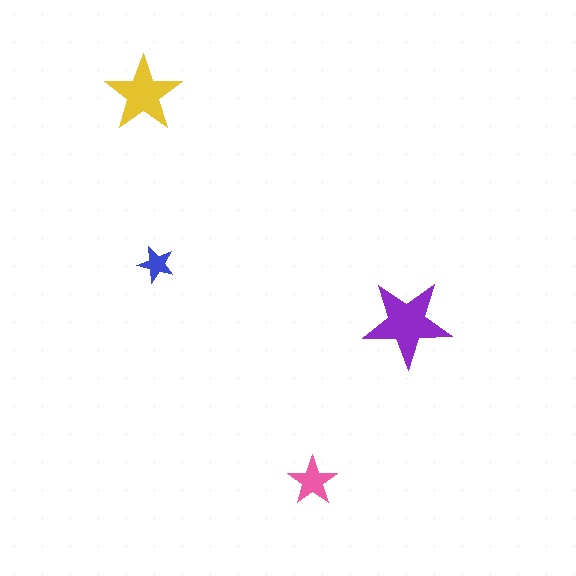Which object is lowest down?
The pink star is bottommost.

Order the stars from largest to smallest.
the purple one, the yellow one, the pink one, the blue one.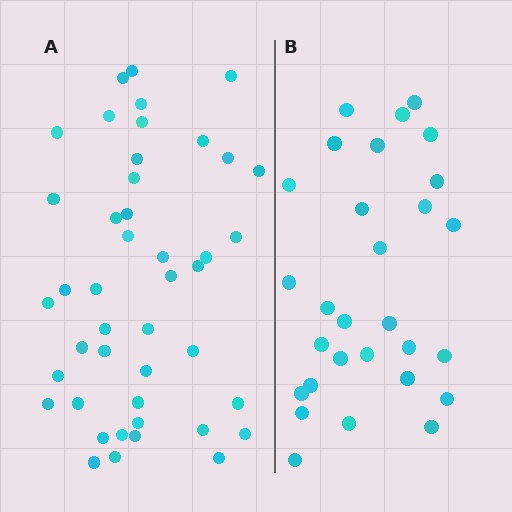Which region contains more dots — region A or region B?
Region A (the left region) has more dots.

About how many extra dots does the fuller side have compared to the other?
Region A has approximately 15 more dots than region B.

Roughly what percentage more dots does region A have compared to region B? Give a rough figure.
About 50% more.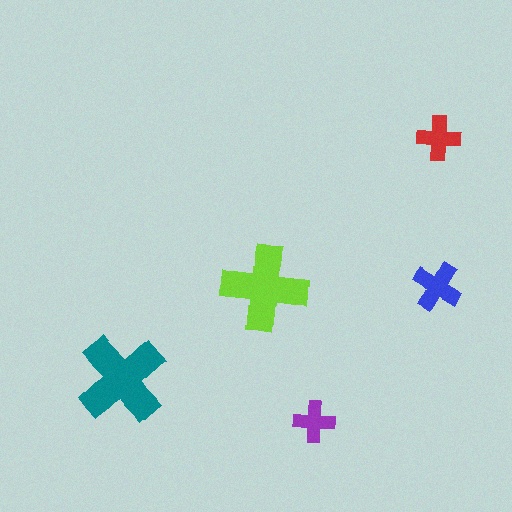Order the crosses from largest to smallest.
the teal one, the lime one, the blue one, the red one, the purple one.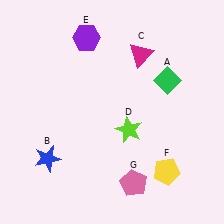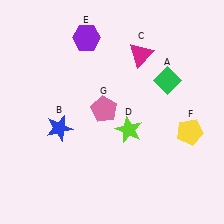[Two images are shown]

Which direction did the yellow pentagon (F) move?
The yellow pentagon (F) moved up.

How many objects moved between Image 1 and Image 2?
3 objects moved between the two images.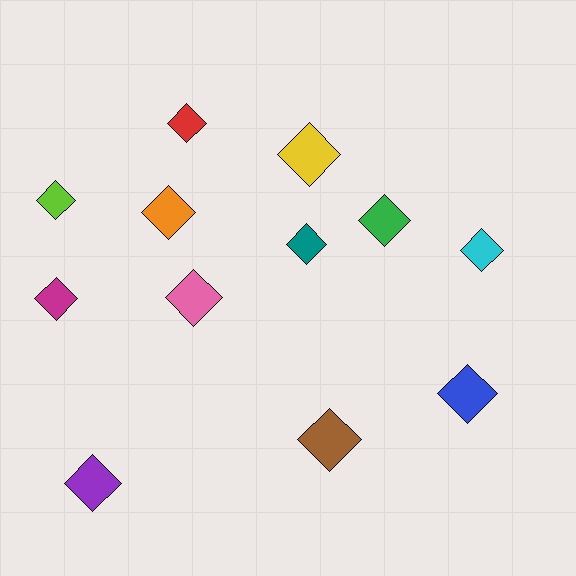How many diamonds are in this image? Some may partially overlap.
There are 12 diamonds.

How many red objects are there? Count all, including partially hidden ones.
There is 1 red object.